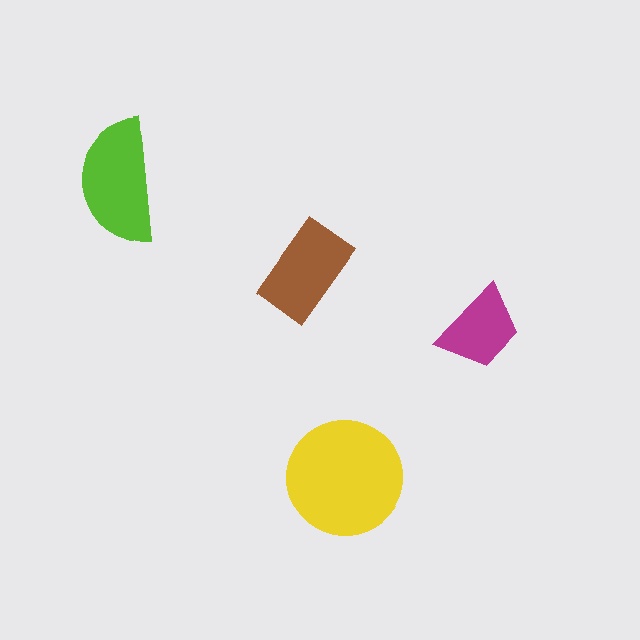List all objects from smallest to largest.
The magenta trapezoid, the brown rectangle, the lime semicircle, the yellow circle.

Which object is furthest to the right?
The magenta trapezoid is rightmost.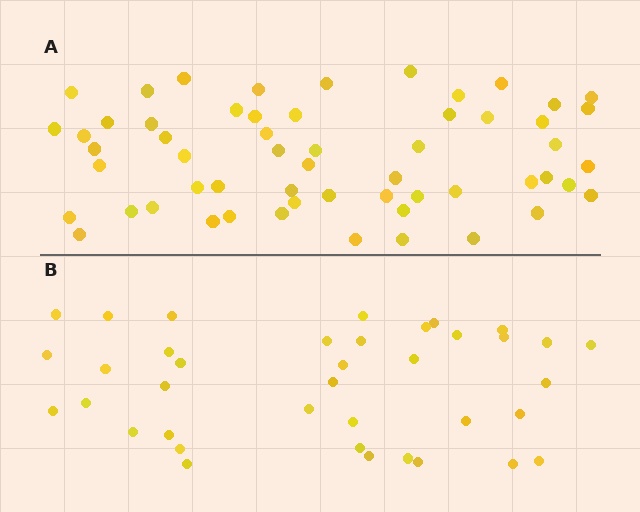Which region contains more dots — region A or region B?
Region A (the top region) has more dots.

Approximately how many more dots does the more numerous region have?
Region A has approximately 20 more dots than region B.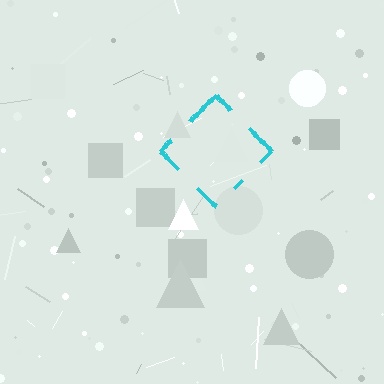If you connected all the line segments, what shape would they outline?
They would outline a diamond.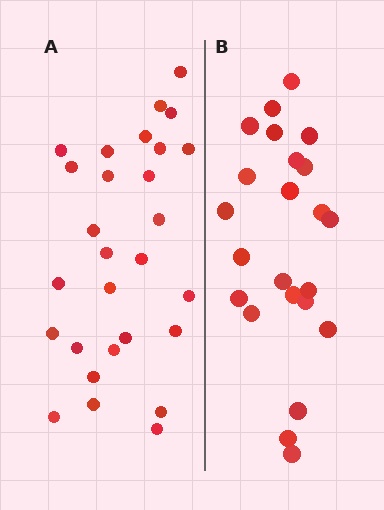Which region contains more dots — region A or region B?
Region A (the left region) has more dots.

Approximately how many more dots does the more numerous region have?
Region A has about 5 more dots than region B.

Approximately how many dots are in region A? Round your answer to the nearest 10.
About 30 dots. (The exact count is 28, which rounds to 30.)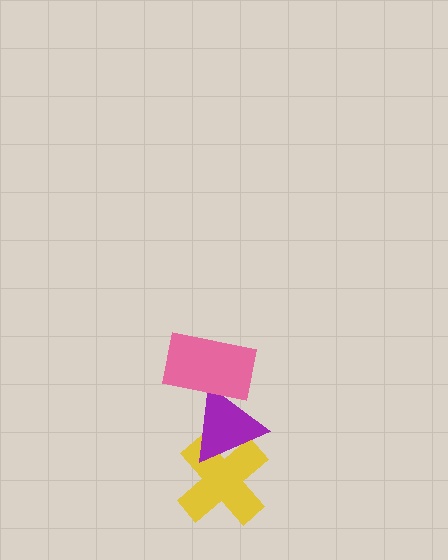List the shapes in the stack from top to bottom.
From top to bottom: the pink rectangle, the purple triangle, the yellow cross.